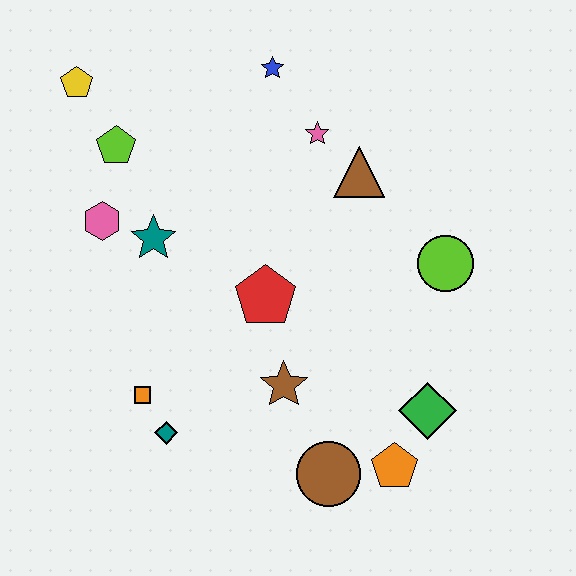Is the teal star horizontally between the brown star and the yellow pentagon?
Yes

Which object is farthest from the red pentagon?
The yellow pentagon is farthest from the red pentagon.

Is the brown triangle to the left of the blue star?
No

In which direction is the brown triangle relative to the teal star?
The brown triangle is to the right of the teal star.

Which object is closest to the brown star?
The red pentagon is closest to the brown star.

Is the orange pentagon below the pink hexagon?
Yes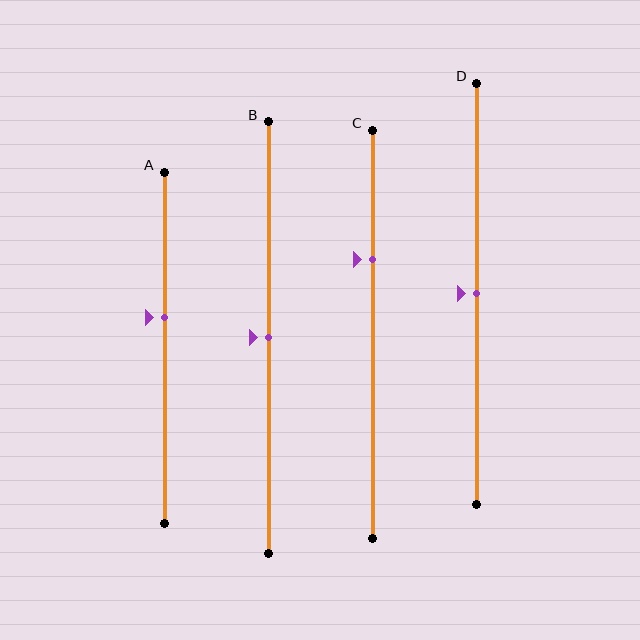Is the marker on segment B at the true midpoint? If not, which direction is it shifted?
Yes, the marker on segment B is at the true midpoint.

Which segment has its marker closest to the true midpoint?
Segment B has its marker closest to the true midpoint.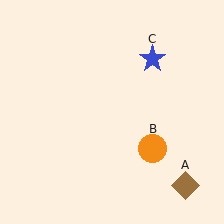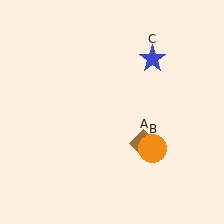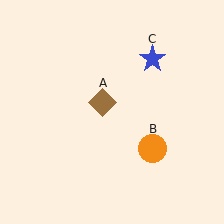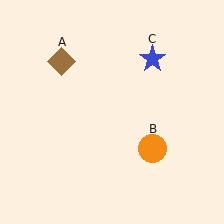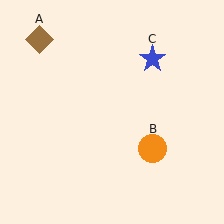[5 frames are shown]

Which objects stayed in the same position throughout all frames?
Orange circle (object B) and blue star (object C) remained stationary.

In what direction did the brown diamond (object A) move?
The brown diamond (object A) moved up and to the left.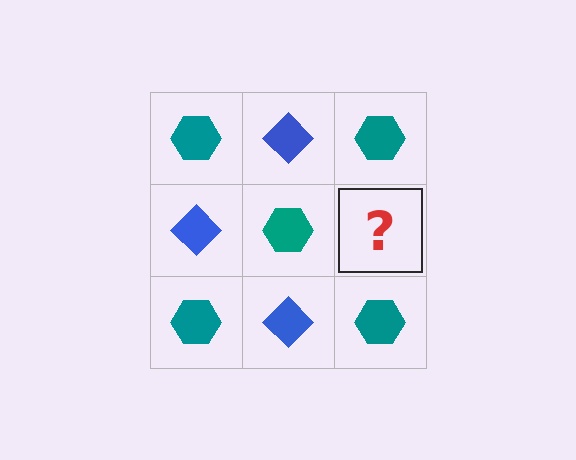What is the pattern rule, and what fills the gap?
The rule is that it alternates teal hexagon and blue diamond in a checkerboard pattern. The gap should be filled with a blue diamond.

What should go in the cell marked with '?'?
The missing cell should contain a blue diamond.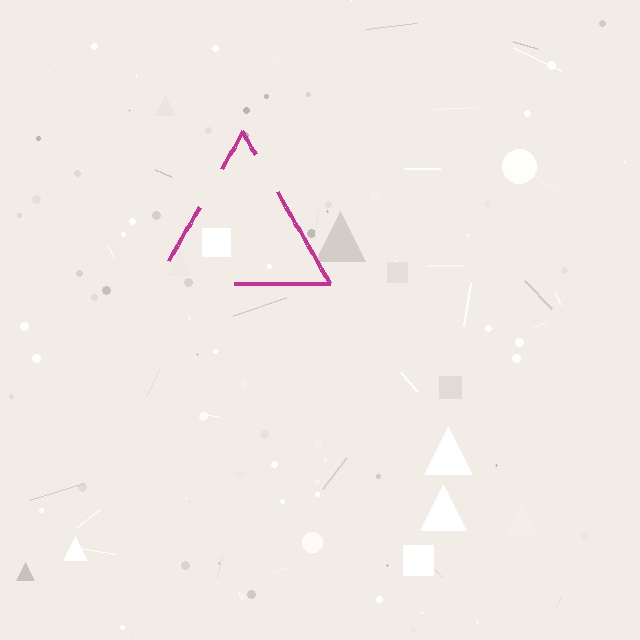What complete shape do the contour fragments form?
The contour fragments form a triangle.